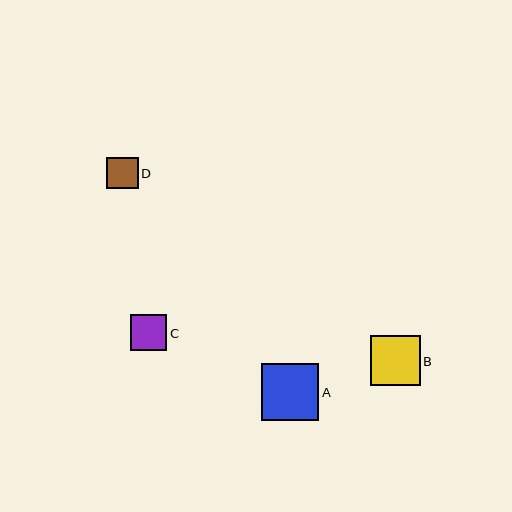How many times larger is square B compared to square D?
Square B is approximately 1.6 times the size of square D.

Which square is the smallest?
Square D is the smallest with a size of approximately 31 pixels.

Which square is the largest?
Square A is the largest with a size of approximately 57 pixels.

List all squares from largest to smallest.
From largest to smallest: A, B, C, D.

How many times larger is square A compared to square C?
Square A is approximately 1.6 times the size of square C.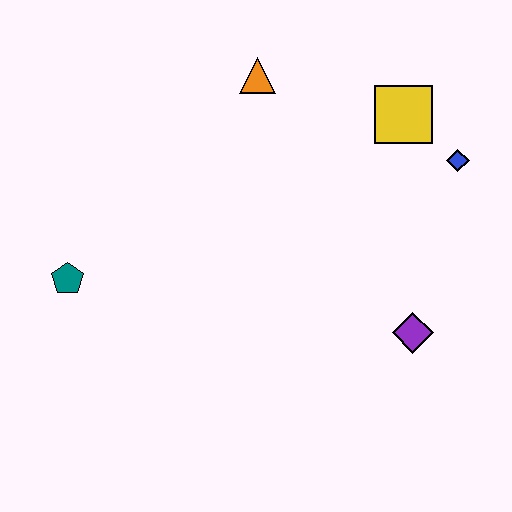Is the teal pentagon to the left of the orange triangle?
Yes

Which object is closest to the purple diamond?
The blue diamond is closest to the purple diamond.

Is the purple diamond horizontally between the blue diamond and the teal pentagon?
Yes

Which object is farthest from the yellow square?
The teal pentagon is farthest from the yellow square.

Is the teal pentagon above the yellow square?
No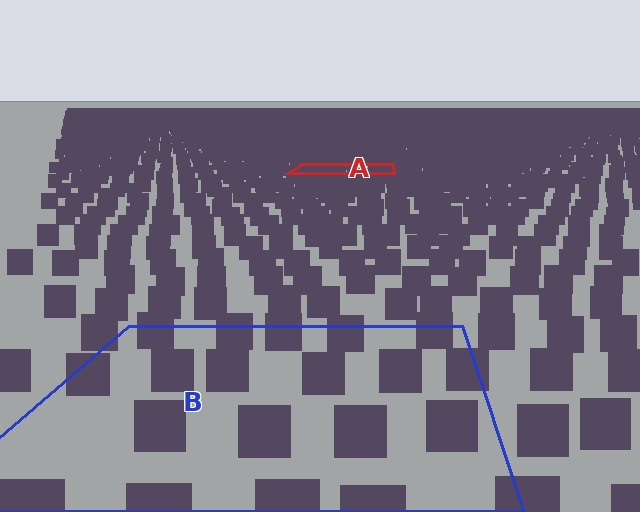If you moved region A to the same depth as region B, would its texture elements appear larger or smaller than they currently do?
They would appear larger. At a closer depth, the same texture elements are projected at a bigger on-screen size.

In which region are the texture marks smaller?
The texture marks are smaller in region A, because it is farther away.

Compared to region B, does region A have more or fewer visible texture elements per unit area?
Region A has more texture elements per unit area — they are packed more densely because it is farther away.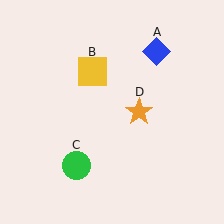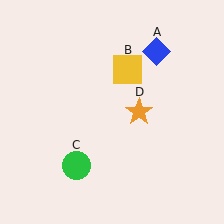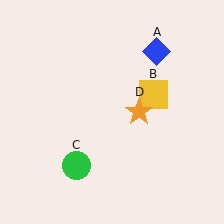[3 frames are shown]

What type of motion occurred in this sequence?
The yellow square (object B) rotated clockwise around the center of the scene.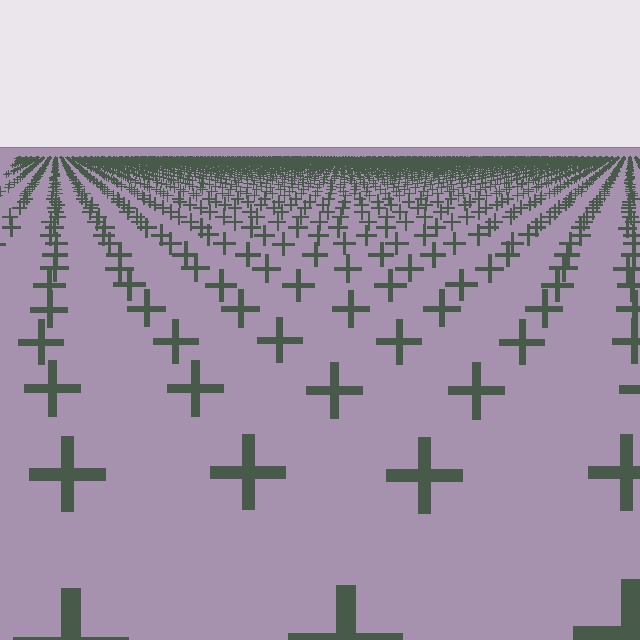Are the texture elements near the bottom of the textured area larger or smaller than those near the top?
Larger. Near the bottom, elements are closer to the viewer and appear at a bigger on-screen size.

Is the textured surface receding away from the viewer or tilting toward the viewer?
The surface is receding away from the viewer. Texture elements get smaller and denser toward the top.